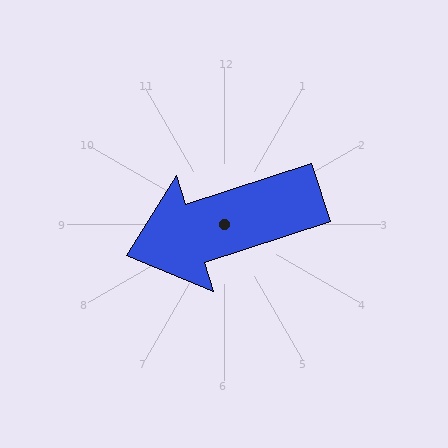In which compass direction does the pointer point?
West.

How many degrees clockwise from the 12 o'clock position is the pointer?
Approximately 252 degrees.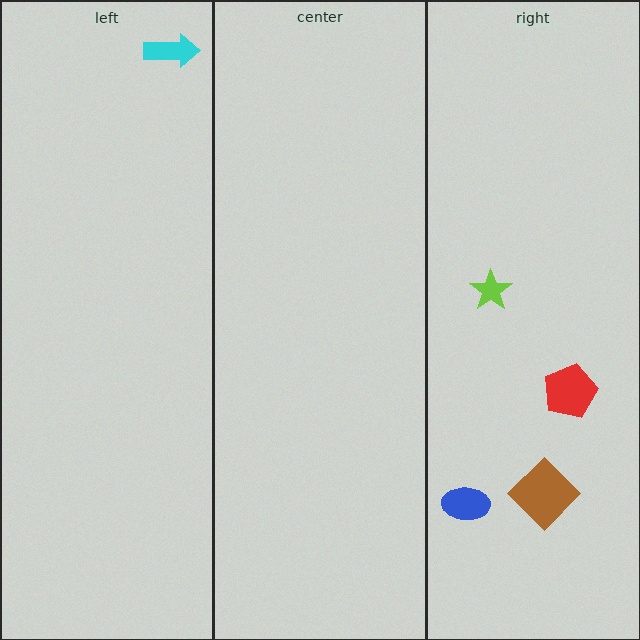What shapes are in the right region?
The lime star, the red pentagon, the brown diamond, the blue ellipse.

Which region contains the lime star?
The right region.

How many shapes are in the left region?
1.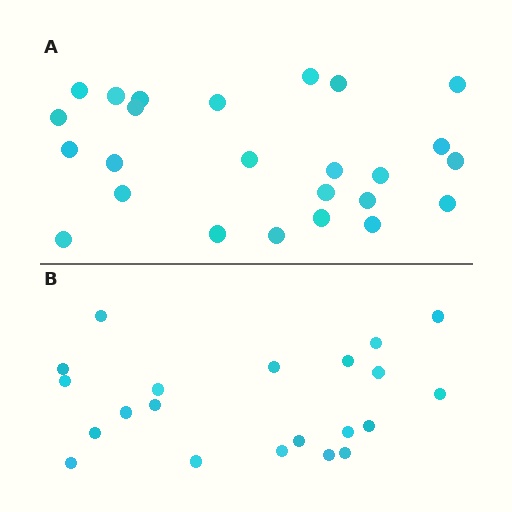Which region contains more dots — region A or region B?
Region A (the top region) has more dots.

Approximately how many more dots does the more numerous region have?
Region A has about 4 more dots than region B.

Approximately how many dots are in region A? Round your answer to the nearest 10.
About 20 dots. (The exact count is 25, which rounds to 20.)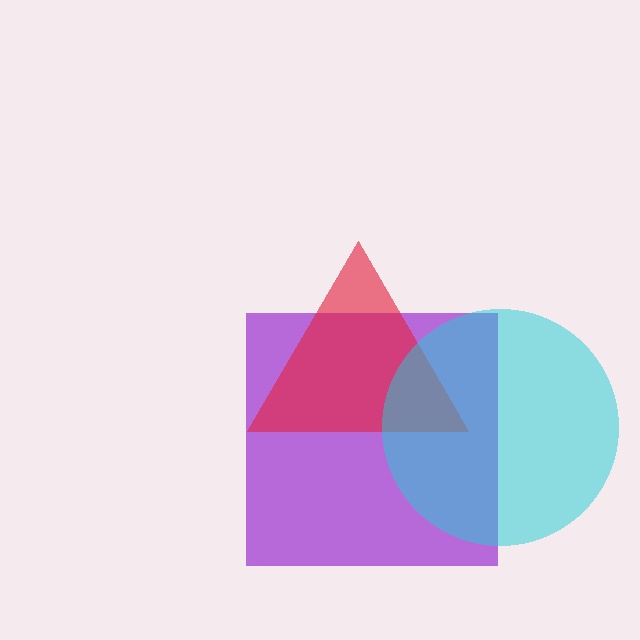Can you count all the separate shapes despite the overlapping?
Yes, there are 3 separate shapes.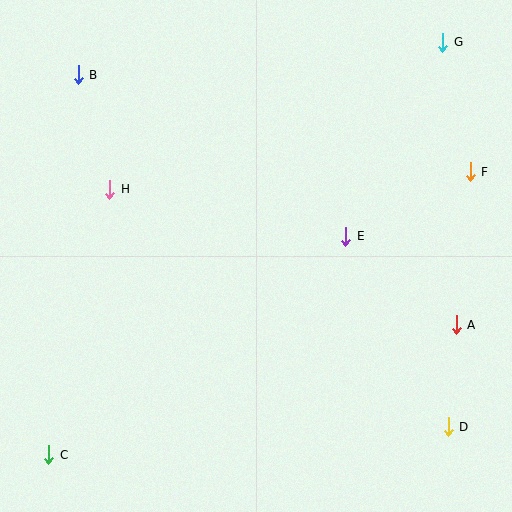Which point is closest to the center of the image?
Point E at (346, 236) is closest to the center.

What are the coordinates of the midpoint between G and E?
The midpoint between G and E is at (394, 139).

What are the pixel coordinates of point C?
Point C is at (49, 455).